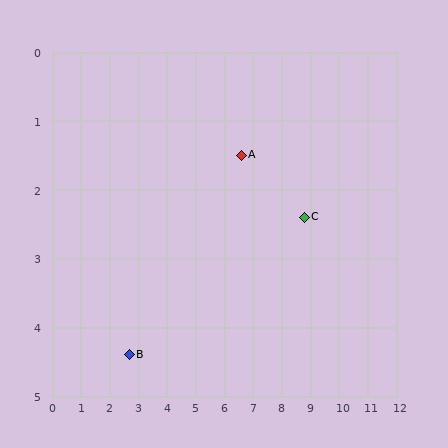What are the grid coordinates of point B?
Point B is at approximately (2.7, 4.4).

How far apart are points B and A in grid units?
Points B and A are about 4.9 grid units apart.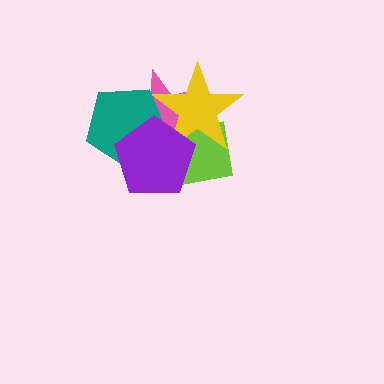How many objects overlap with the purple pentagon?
4 objects overlap with the purple pentagon.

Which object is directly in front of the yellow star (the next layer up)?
The teal pentagon is directly in front of the yellow star.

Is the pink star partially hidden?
Yes, it is partially covered by another shape.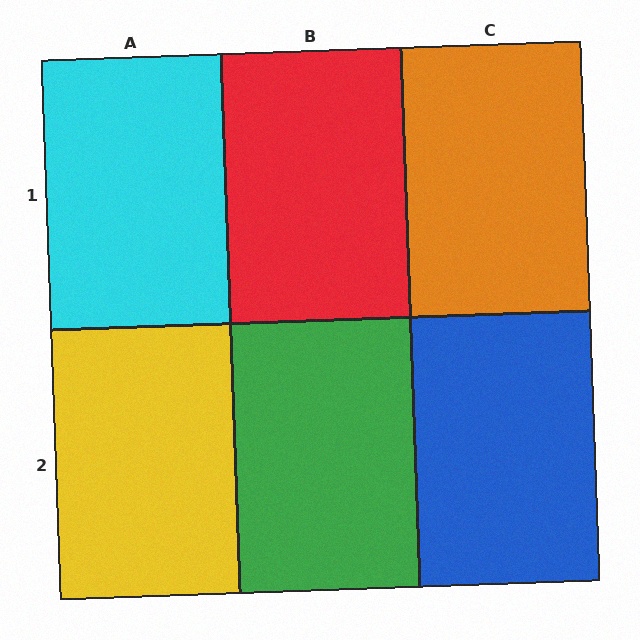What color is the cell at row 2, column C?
Blue.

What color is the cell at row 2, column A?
Yellow.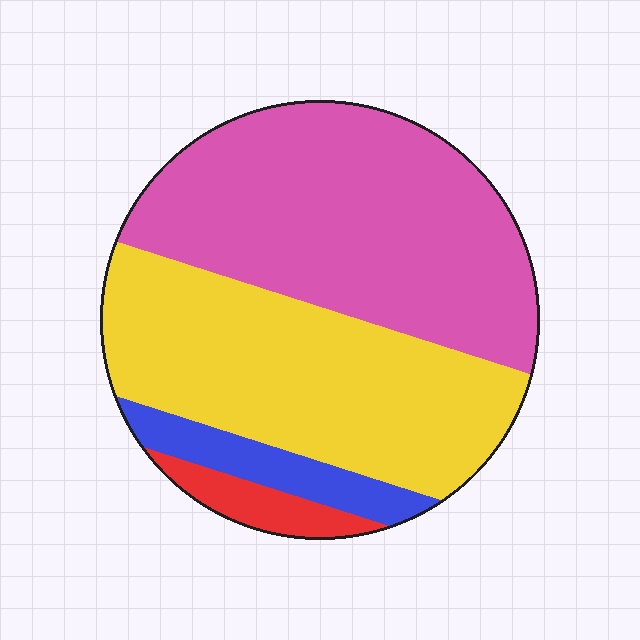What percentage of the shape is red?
Red covers about 5% of the shape.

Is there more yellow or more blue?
Yellow.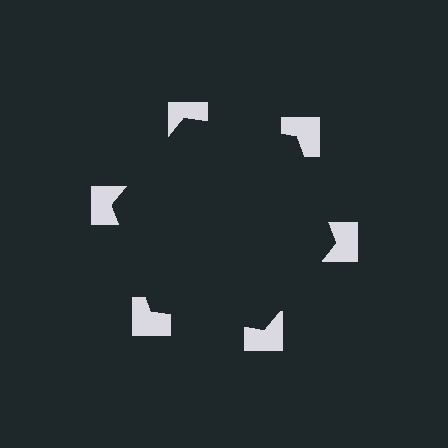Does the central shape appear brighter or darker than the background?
It typically appears slightly darker than the background, even though no actual brightness change is drawn.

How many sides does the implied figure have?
6 sides.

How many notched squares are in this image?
There are 6 — one at each vertex of the illusory hexagon.